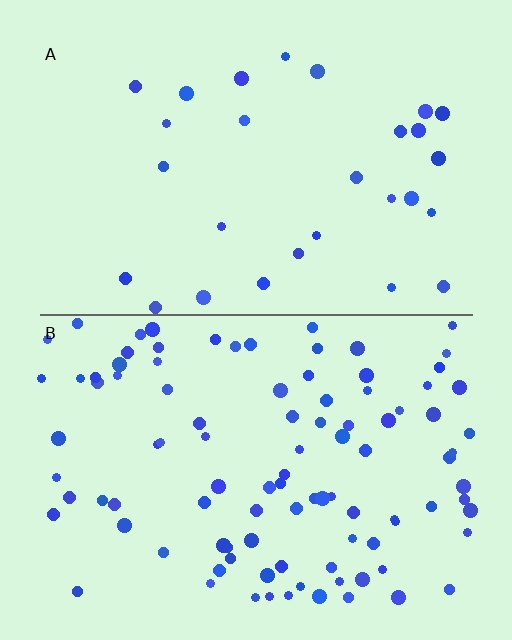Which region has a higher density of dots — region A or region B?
B (the bottom).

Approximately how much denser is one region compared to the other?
Approximately 3.5× — region B over region A.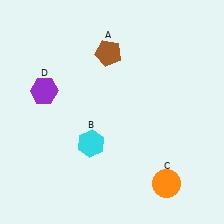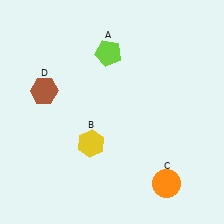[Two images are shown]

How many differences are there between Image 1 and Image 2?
There are 3 differences between the two images.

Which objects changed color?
A changed from brown to lime. B changed from cyan to yellow. D changed from purple to brown.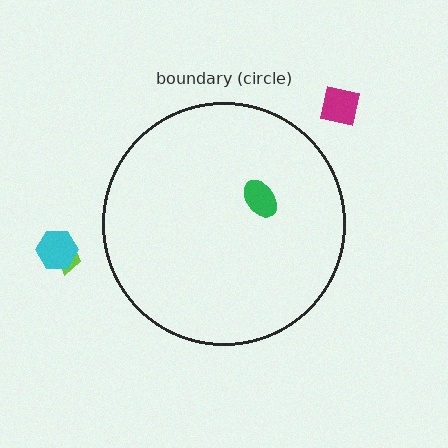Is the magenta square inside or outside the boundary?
Outside.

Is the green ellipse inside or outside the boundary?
Inside.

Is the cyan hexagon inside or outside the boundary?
Outside.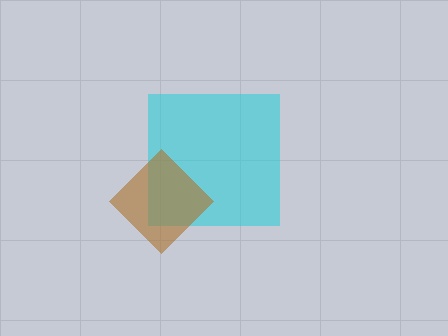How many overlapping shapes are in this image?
There are 2 overlapping shapes in the image.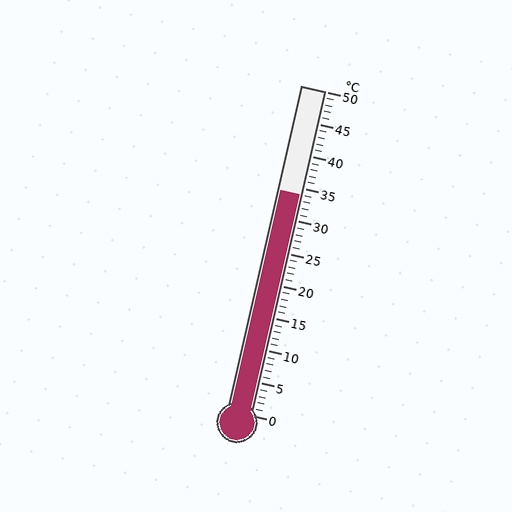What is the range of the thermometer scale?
The thermometer scale ranges from 0°C to 50°C.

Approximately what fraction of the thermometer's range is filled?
The thermometer is filled to approximately 70% of its range.